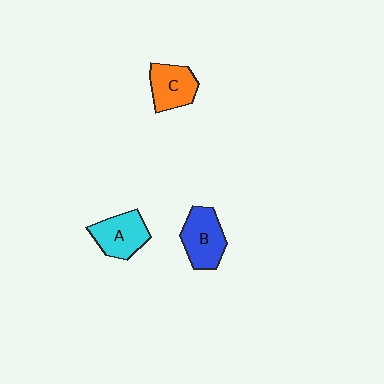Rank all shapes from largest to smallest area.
From largest to smallest: B (blue), A (cyan), C (orange).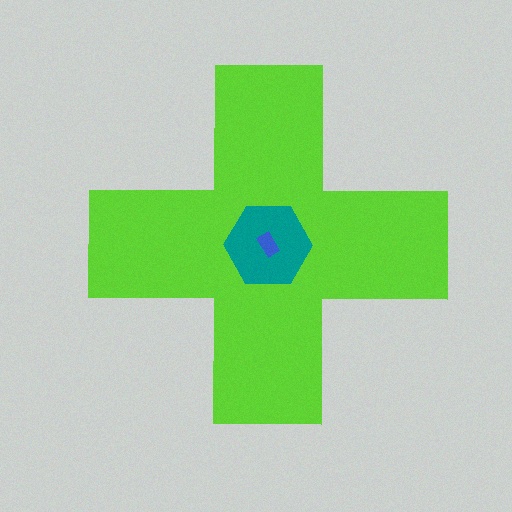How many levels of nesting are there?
3.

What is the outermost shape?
The lime cross.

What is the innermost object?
The blue rectangle.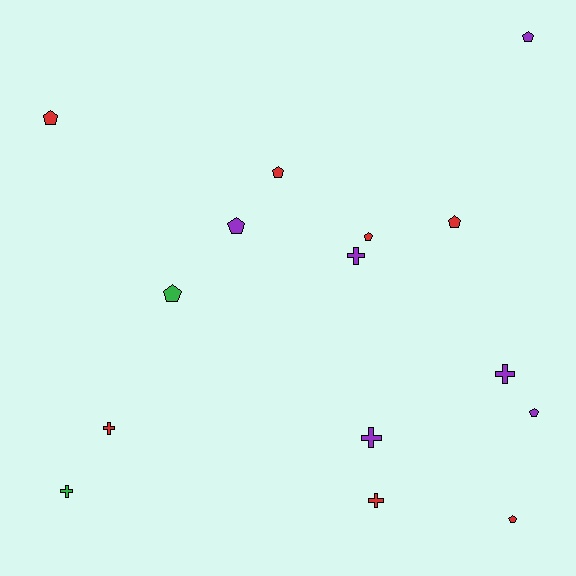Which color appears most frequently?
Red, with 7 objects.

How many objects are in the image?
There are 15 objects.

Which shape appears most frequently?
Pentagon, with 9 objects.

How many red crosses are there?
There are 2 red crosses.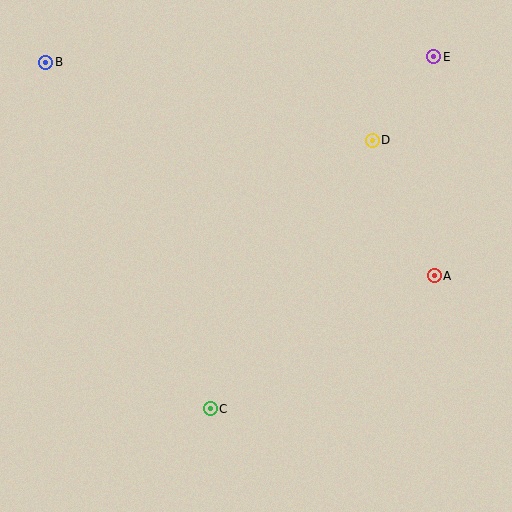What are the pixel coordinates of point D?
Point D is at (372, 140).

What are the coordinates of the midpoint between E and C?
The midpoint between E and C is at (322, 233).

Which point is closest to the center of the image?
Point C at (210, 409) is closest to the center.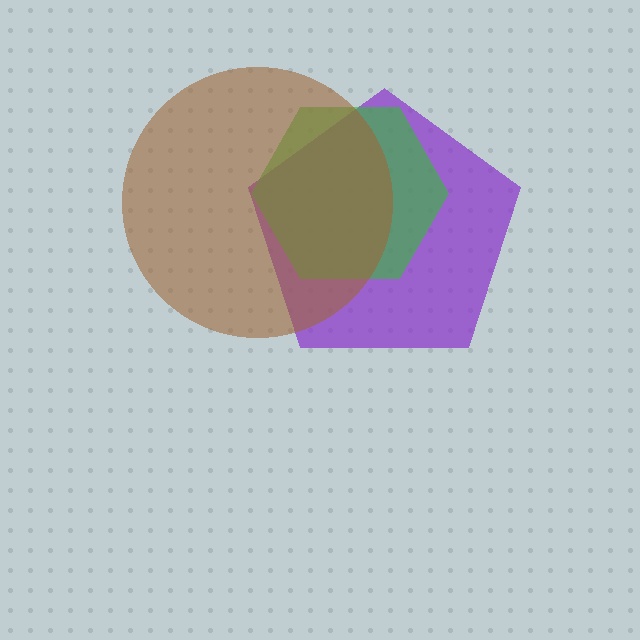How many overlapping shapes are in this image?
There are 3 overlapping shapes in the image.